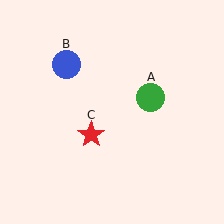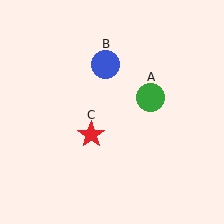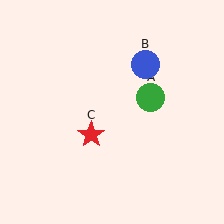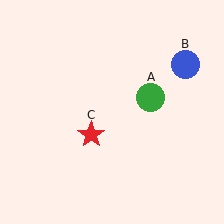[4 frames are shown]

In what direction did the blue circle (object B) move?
The blue circle (object B) moved right.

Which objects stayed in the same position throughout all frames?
Green circle (object A) and red star (object C) remained stationary.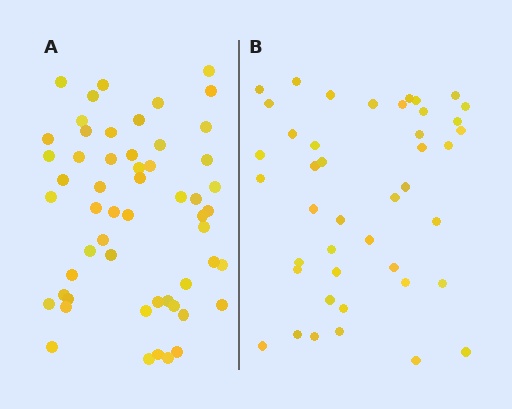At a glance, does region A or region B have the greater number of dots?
Region A (the left region) has more dots.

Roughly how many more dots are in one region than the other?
Region A has roughly 12 or so more dots than region B.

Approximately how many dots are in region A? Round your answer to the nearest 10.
About 60 dots. (The exact count is 55, which rounds to 60.)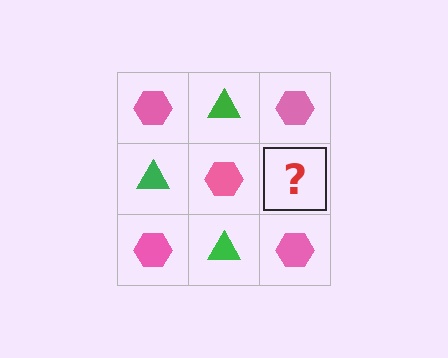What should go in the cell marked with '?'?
The missing cell should contain a green triangle.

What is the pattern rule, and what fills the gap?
The rule is that it alternates pink hexagon and green triangle in a checkerboard pattern. The gap should be filled with a green triangle.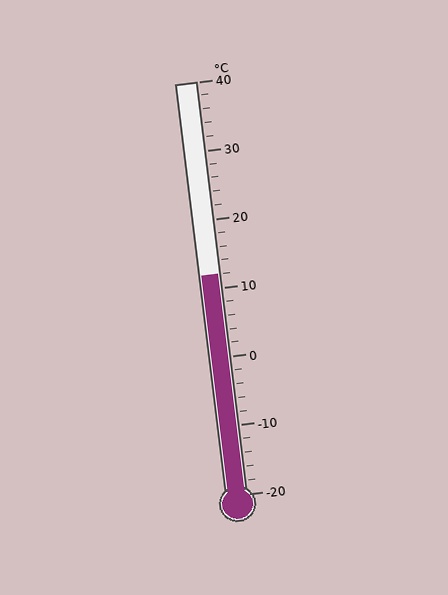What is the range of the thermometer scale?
The thermometer scale ranges from -20°C to 40°C.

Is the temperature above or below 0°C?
The temperature is above 0°C.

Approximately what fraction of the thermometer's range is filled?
The thermometer is filled to approximately 55% of its range.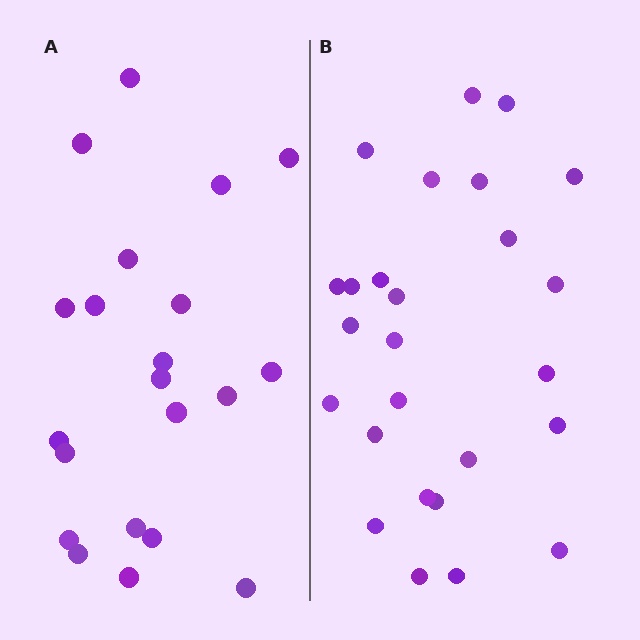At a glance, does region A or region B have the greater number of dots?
Region B (the right region) has more dots.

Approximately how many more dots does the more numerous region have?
Region B has about 5 more dots than region A.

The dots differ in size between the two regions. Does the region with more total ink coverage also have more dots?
No. Region A has more total ink coverage because its dots are larger, but region B actually contains more individual dots. Total area can be misleading — the number of items is what matters here.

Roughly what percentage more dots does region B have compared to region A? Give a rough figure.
About 25% more.